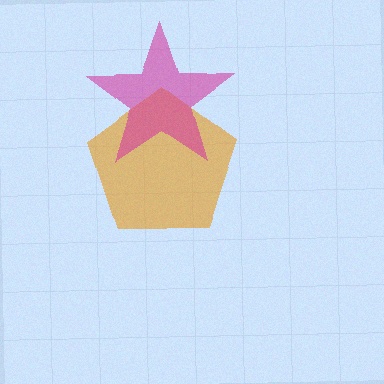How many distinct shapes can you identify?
There are 2 distinct shapes: an orange pentagon, a magenta star.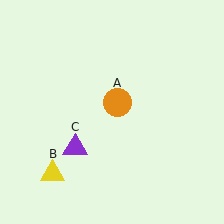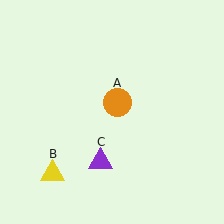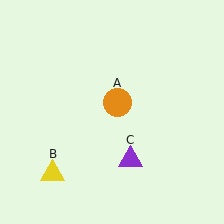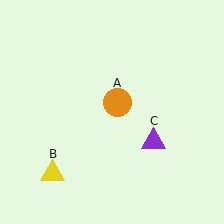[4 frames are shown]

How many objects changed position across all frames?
1 object changed position: purple triangle (object C).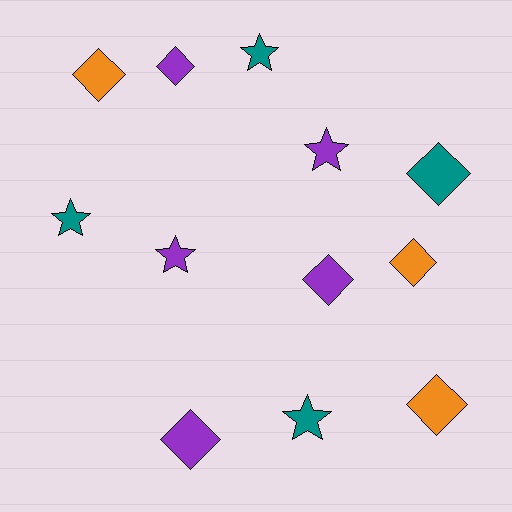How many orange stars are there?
There are no orange stars.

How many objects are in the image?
There are 12 objects.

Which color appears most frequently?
Purple, with 5 objects.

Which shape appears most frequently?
Diamond, with 7 objects.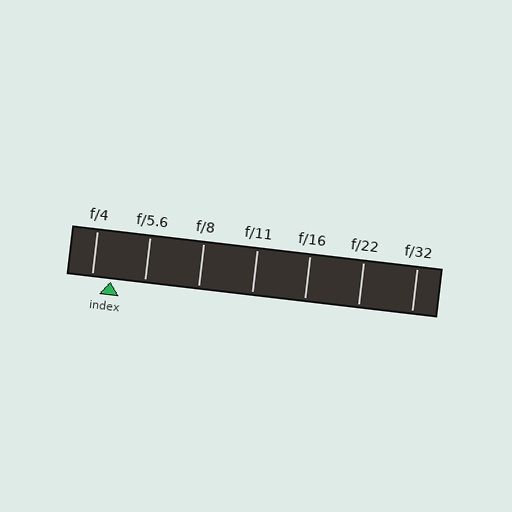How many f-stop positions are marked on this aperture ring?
There are 7 f-stop positions marked.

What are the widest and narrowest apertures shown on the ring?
The widest aperture shown is f/4 and the narrowest is f/32.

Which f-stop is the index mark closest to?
The index mark is closest to f/4.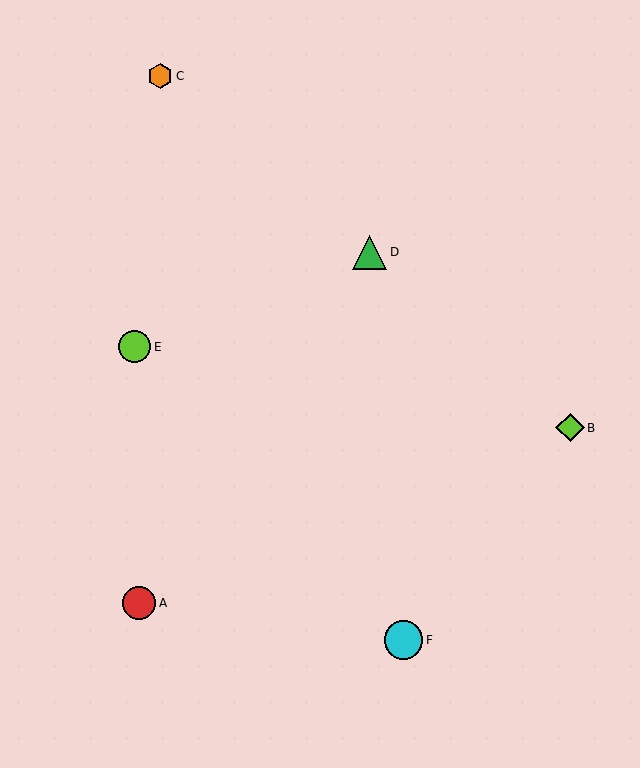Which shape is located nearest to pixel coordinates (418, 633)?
The cyan circle (labeled F) at (403, 640) is nearest to that location.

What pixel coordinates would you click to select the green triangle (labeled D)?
Click at (370, 252) to select the green triangle D.